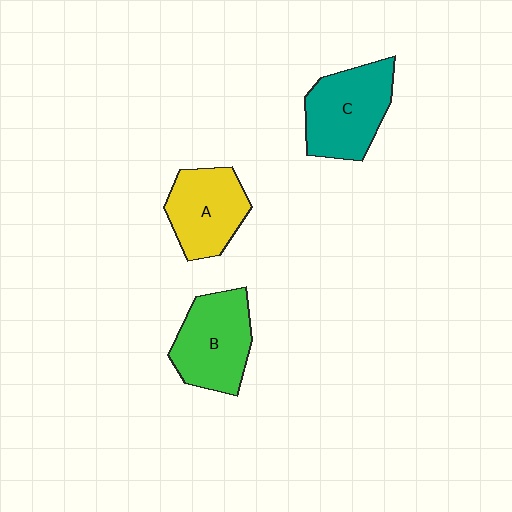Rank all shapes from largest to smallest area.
From largest to smallest: C (teal), B (green), A (yellow).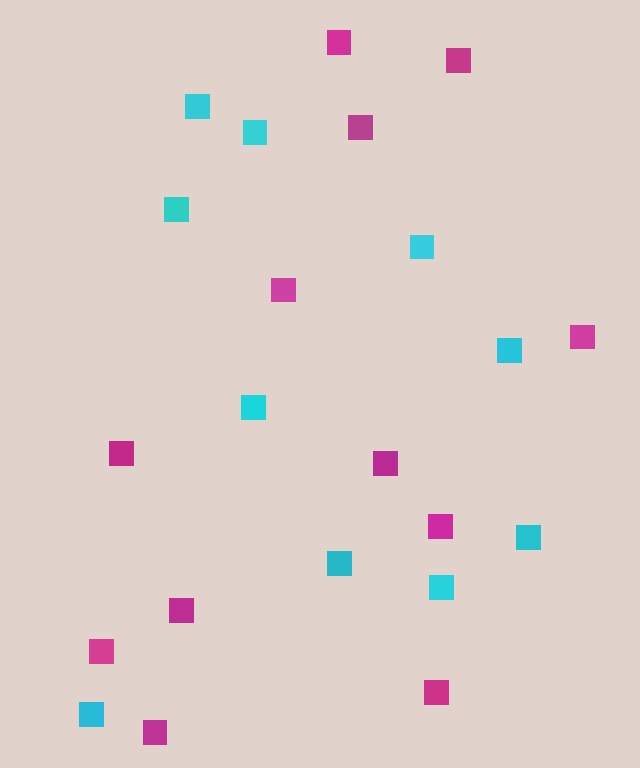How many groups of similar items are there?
There are 2 groups: one group of cyan squares (10) and one group of magenta squares (12).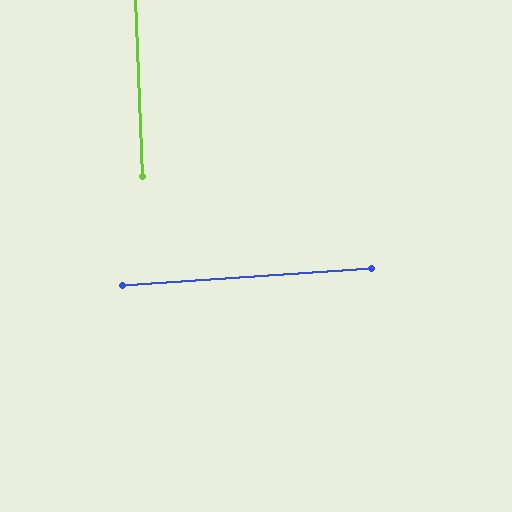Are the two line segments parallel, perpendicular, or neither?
Perpendicular — they meet at approximately 88°.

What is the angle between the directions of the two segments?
Approximately 88 degrees.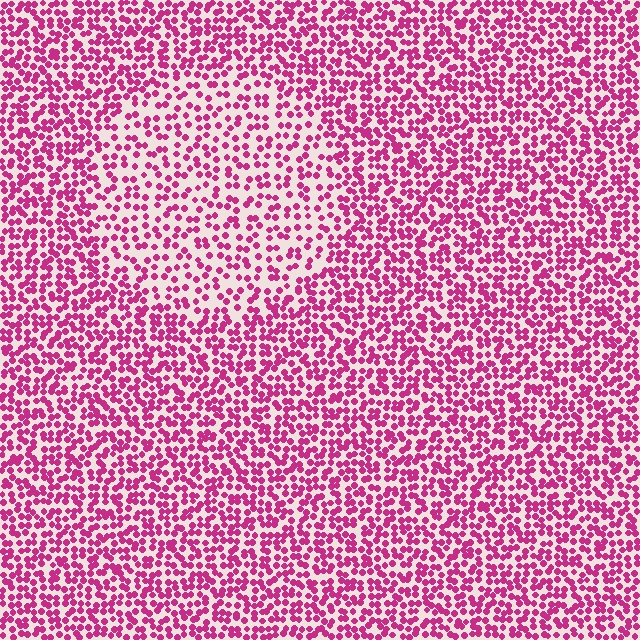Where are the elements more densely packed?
The elements are more densely packed outside the circle boundary.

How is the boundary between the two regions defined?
The boundary is defined by a change in element density (approximately 1.7x ratio). All elements are the same color, size, and shape.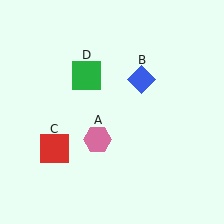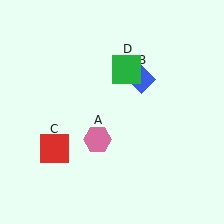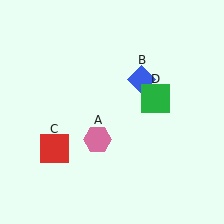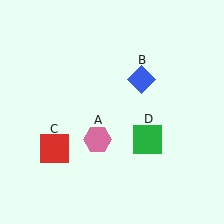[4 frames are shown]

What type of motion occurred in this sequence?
The green square (object D) rotated clockwise around the center of the scene.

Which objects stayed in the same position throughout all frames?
Pink hexagon (object A) and blue diamond (object B) and red square (object C) remained stationary.